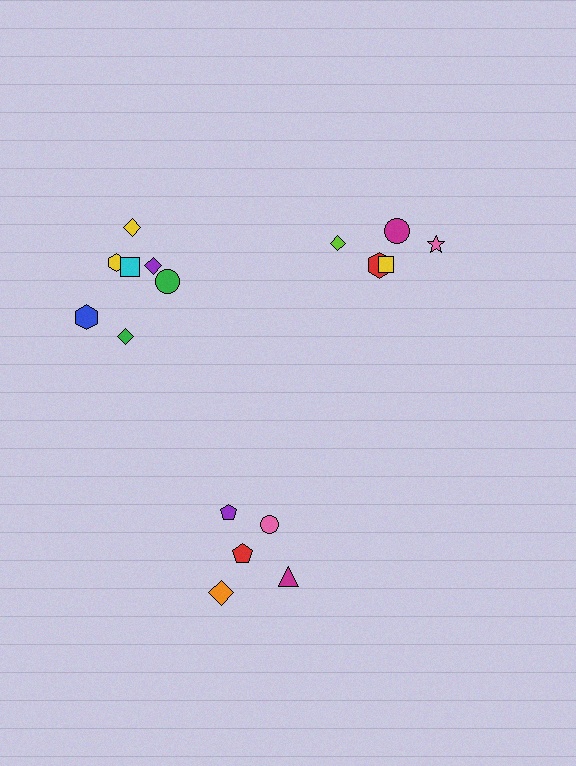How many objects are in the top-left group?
There are 7 objects.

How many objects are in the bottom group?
There are 5 objects.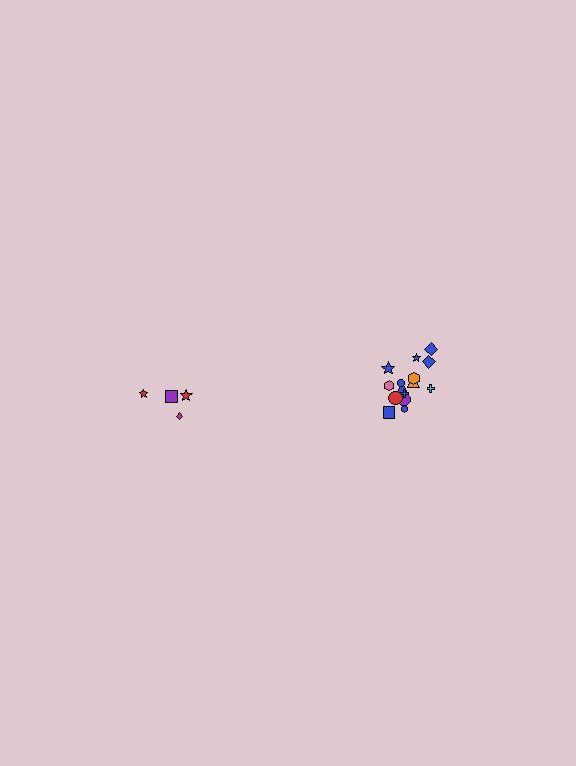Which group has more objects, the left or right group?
The right group.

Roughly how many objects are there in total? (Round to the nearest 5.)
Roughly 20 objects in total.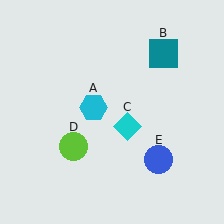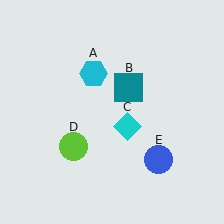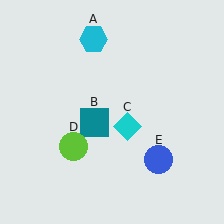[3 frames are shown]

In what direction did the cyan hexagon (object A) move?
The cyan hexagon (object A) moved up.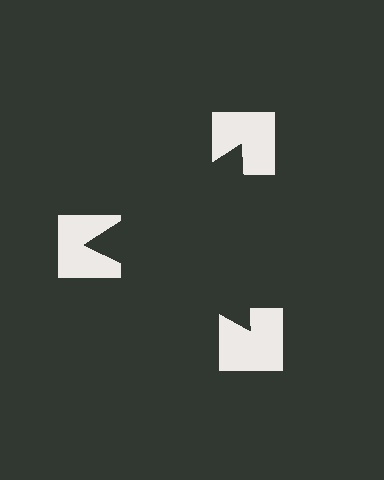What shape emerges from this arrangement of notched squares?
An illusory triangle — its edges are inferred from the aligned wedge cuts in the notched squares, not physically drawn.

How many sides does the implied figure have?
3 sides.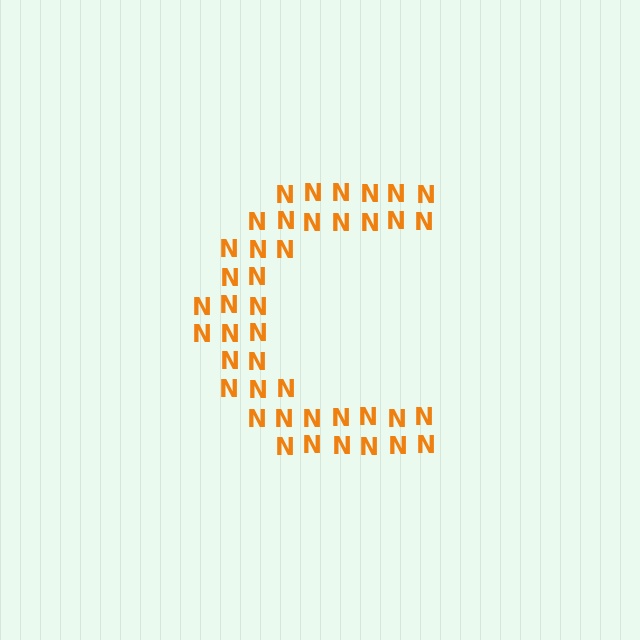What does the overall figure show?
The overall figure shows the letter C.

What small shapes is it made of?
It is made of small letter N's.